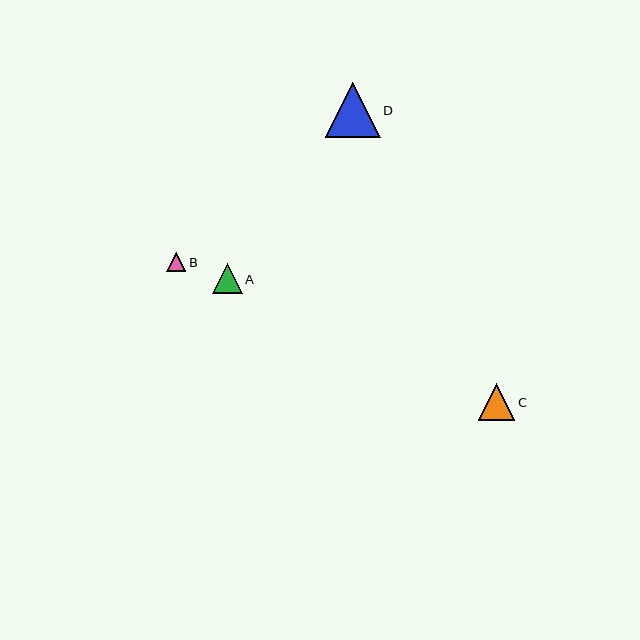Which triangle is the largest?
Triangle D is the largest with a size of approximately 55 pixels.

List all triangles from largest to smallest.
From largest to smallest: D, C, A, B.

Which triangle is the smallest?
Triangle B is the smallest with a size of approximately 19 pixels.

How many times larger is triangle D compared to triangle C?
Triangle D is approximately 1.5 times the size of triangle C.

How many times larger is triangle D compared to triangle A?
Triangle D is approximately 1.8 times the size of triangle A.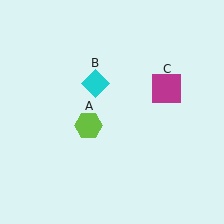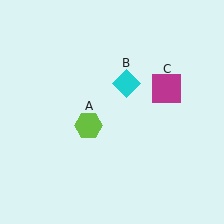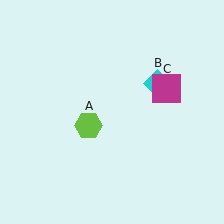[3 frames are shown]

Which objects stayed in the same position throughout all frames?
Lime hexagon (object A) and magenta square (object C) remained stationary.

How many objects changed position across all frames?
1 object changed position: cyan diamond (object B).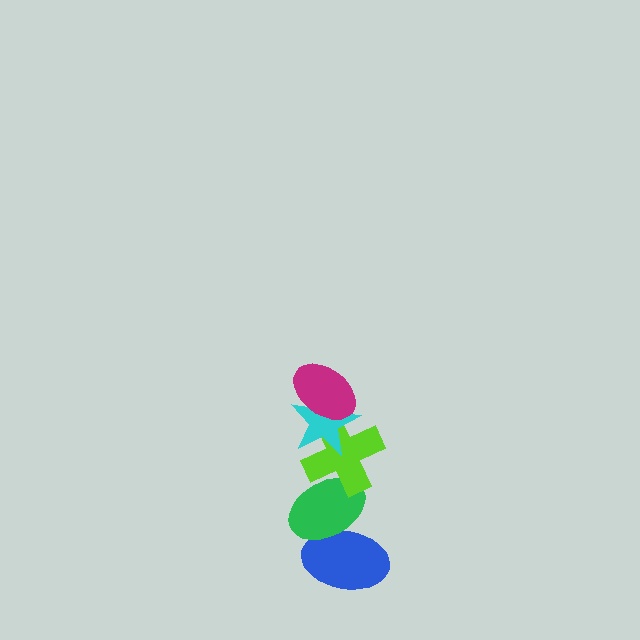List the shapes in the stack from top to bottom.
From top to bottom: the magenta ellipse, the cyan star, the lime cross, the green ellipse, the blue ellipse.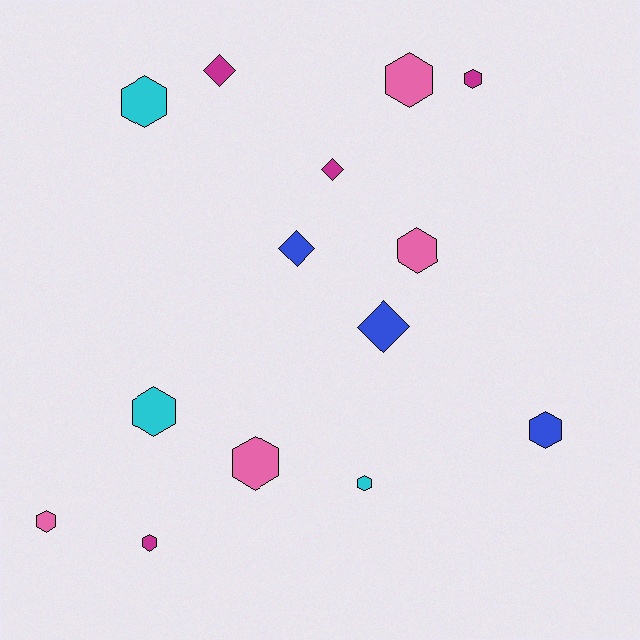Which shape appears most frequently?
Hexagon, with 10 objects.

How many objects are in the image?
There are 14 objects.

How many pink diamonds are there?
There are no pink diamonds.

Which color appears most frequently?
Pink, with 4 objects.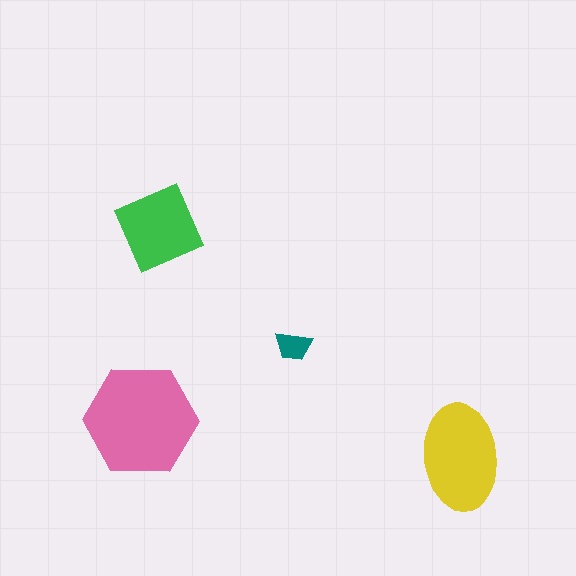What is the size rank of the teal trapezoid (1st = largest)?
4th.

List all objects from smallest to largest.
The teal trapezoid, the green diamond, the yellow ellipse, the pink hexagon.